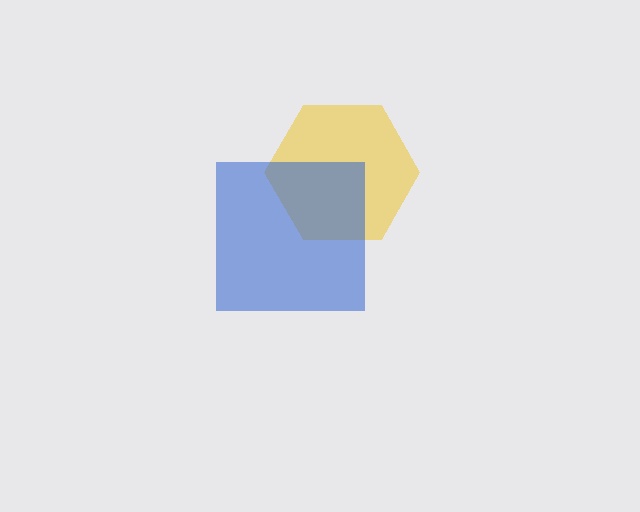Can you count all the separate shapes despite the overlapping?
Yes, there are 2 separate shapes.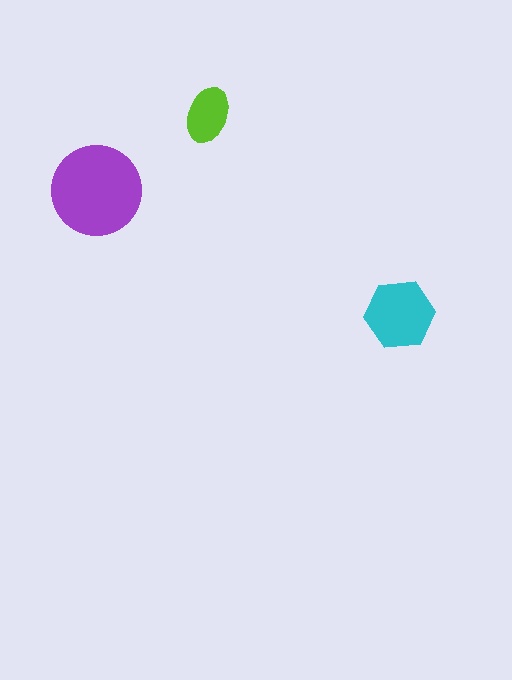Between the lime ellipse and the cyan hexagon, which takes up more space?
The cyan hexagon.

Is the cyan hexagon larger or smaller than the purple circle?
Smaller.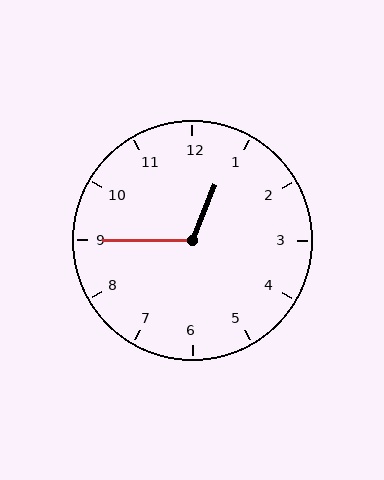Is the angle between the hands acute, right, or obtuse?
It is obtuse.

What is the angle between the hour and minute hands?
Approximately 112 degrees.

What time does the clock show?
12:45.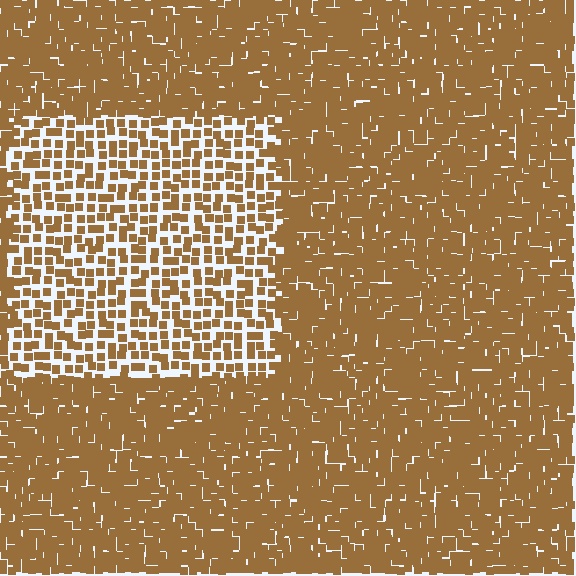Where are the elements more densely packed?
The elements are more densely packed outside the rectangle boundary.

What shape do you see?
I see a rectangle.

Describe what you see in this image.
The image contains small brown elements arranged at two different densities. A rectangle-shaped region is visible where the elements are less densely packed than the surrounding area.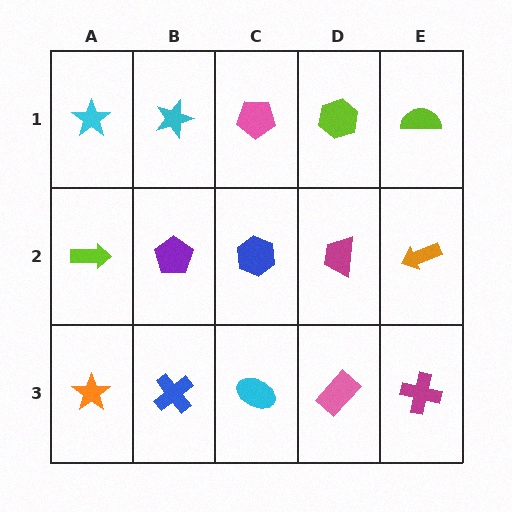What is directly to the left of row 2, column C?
A purple pentagon.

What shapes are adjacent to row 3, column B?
A purple pentagon (row 2, column B), an orange star (row 3, column A), a cyan ellipse (row 3, column C).